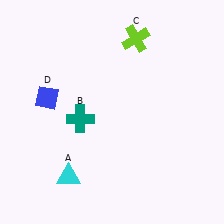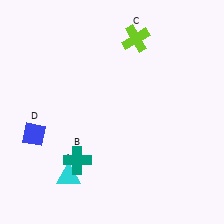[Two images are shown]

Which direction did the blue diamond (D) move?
The blue diamond (D) moved down.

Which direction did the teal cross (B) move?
The teal cross (B) moved down.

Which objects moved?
The objects that moved are: the teal cross (B), the blue diamond (D).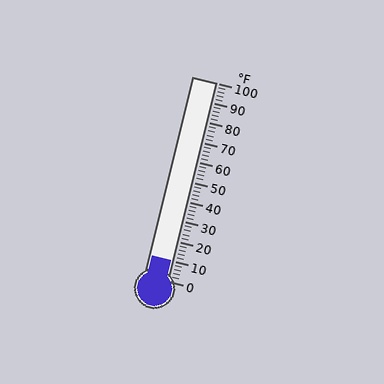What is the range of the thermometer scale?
The thermometer scale ranges from 0°F to 100°F.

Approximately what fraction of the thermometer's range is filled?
The thermometer is filled to approximately 10% of its range.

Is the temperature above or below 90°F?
The temperature is below 90°F.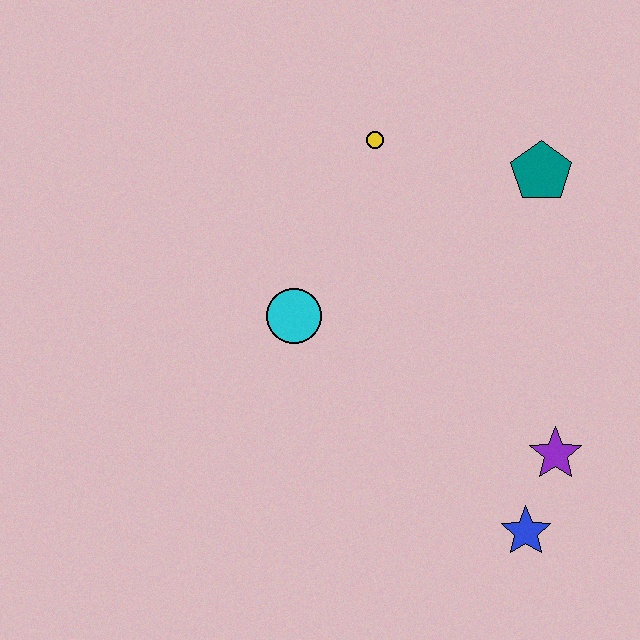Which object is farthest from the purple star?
The yellow circle is farthest from the purple star.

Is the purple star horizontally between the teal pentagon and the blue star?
No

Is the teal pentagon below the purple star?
No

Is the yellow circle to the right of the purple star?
No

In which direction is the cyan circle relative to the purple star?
The cyan circle is to the left of the purple star.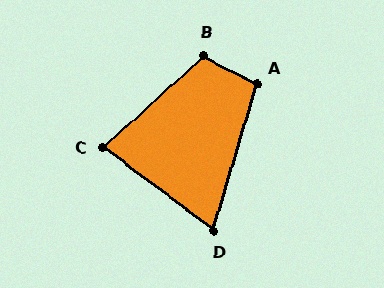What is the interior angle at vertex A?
Approximately 101 degrees (obtuse).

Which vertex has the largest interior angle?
B, at approximately 110 degrees.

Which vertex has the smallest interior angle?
D, at approximately 70 degrees.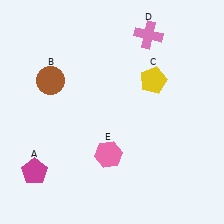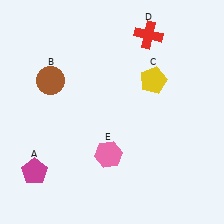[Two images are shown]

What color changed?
The cross (D) changed from pink in Image 1 to red in Image 2.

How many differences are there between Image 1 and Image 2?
There is 1 difference between the two images.